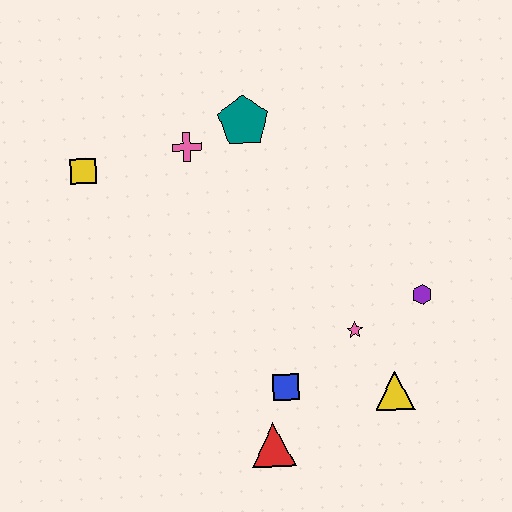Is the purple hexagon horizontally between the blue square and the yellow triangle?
No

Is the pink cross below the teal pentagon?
Yes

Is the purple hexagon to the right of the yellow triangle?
Yes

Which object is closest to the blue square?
The red triangle is closest to the blue square.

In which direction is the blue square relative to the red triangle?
The blue square is above the red triangle.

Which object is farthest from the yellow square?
The yellow triangle is farthest from the yellow square.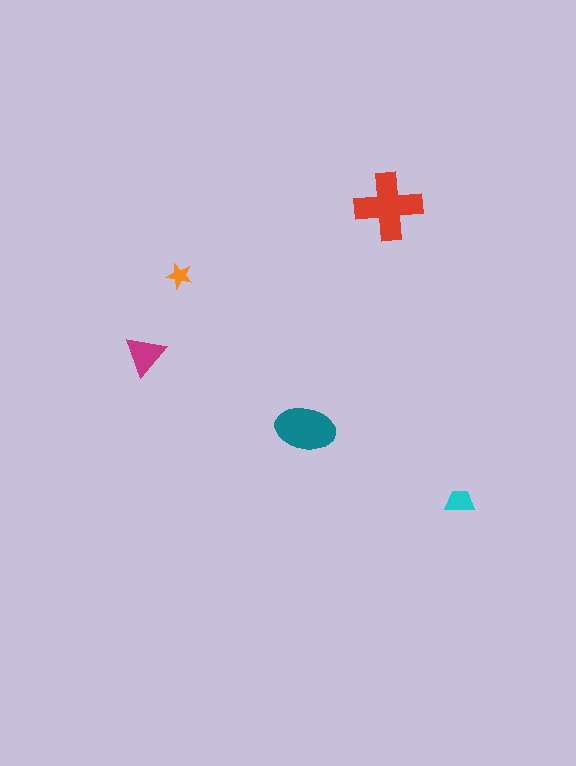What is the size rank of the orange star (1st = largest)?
5th.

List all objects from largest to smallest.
The red cross, the teal ellipse, the magenta triangle, the cyan trapezoid, the orange star.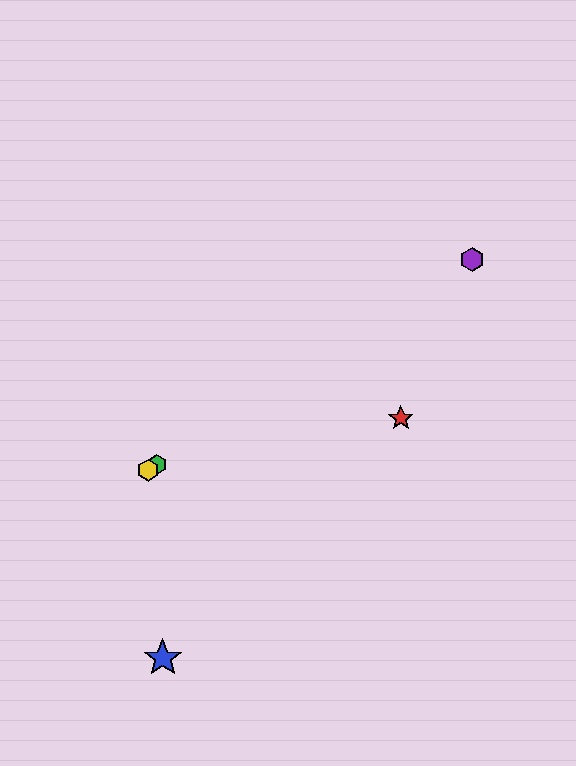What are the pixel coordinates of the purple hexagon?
The purple hexagon is at (472, 260).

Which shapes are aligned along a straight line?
The green hexagon, the yellow hexagon, the purple hexagon are aligned along a straight line.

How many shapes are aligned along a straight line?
3 shapes (the green hexagon, the yellow hexagon, the purple hexagon) are aligned along a straight line.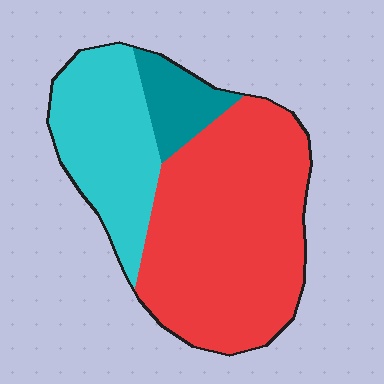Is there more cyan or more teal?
Cyan.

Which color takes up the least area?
Teal, at roughly 10%.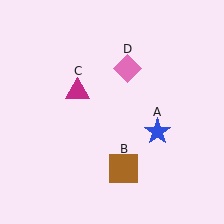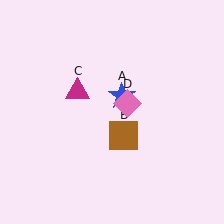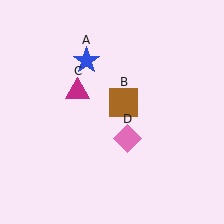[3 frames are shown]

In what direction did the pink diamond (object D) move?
The pink diamond (object D) moved down.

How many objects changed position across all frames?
3 objects changed position: blue star (object A), brown square (object B), pink diamond (object D).